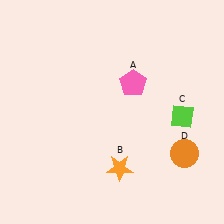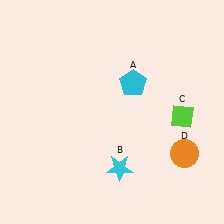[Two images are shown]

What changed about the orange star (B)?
In Image 1, B is orange. In Image 2, it changed to cyan.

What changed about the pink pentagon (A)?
In Image 1, A is pink. In Image 2, it changed to cyan.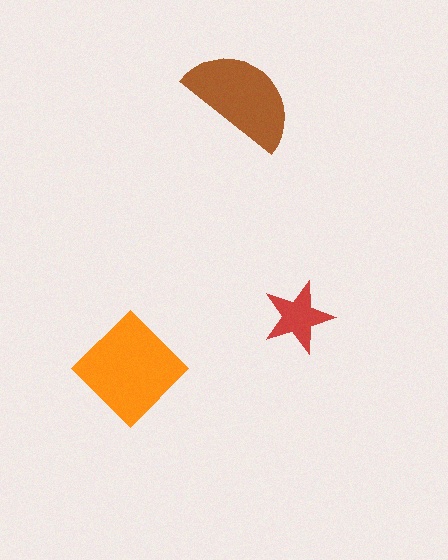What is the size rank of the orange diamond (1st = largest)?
1st.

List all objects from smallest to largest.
The red star, the brown semicircle, the orange diamond.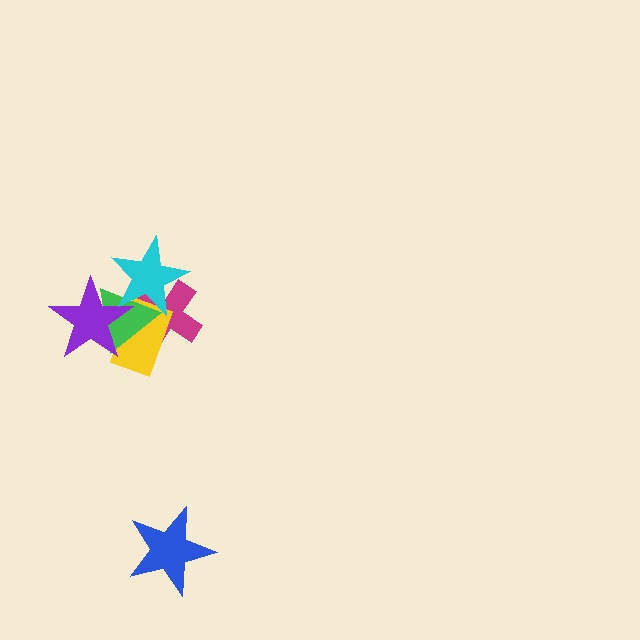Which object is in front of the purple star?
The cyan star is in front of the purple star.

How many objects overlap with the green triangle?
4 objects overlap with the green triangle.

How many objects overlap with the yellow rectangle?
4 objects overlap with the yellow rectangle.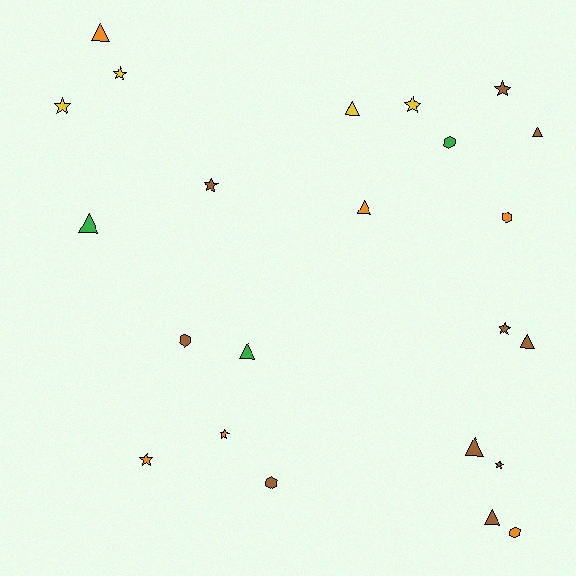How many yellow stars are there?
There are 3 yellow stars.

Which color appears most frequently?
Brown, with 10 objects.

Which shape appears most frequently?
Star, with 9 objects.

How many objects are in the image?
There are 23 objects.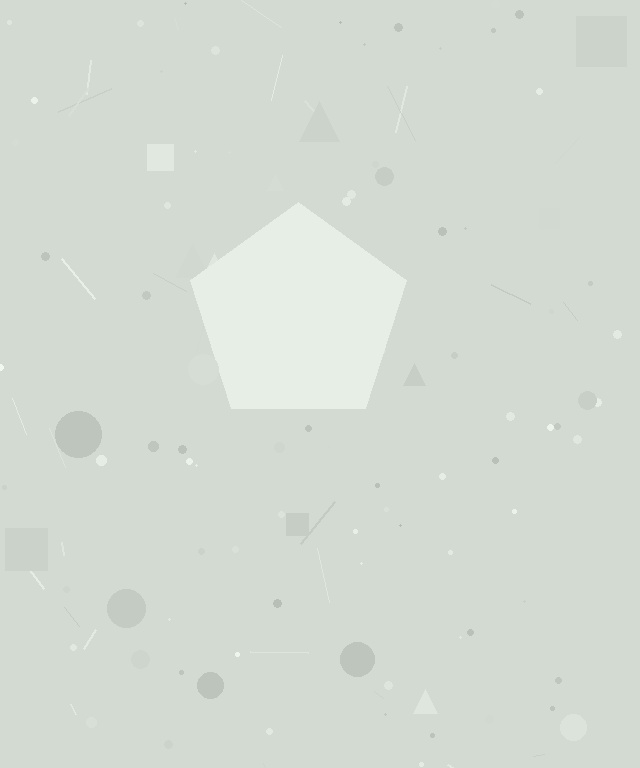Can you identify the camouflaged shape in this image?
The camouflaged shape is a pentagon.